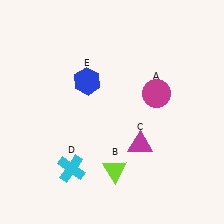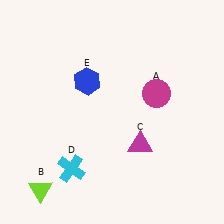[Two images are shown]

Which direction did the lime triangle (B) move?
The lime triangle (B) moved left.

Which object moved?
The lime triangle (B) moved left.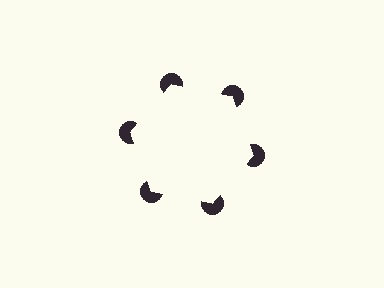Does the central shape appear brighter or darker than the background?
It typically appears slightly brighter than the background, even though no actual brightness change is drawn.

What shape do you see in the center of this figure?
An illusory hexagon — its edges are inferred from the aligned wedge cuts in the pac-man discs, not physically drawn.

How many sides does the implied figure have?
6 sides.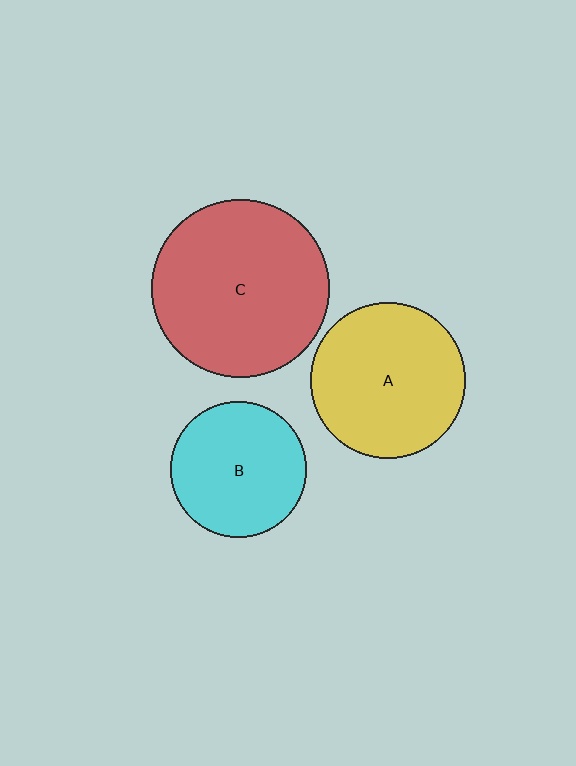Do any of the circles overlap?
No, none of the circles overlap.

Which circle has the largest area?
Circle C (red).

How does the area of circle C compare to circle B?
Approximately 1.7 times.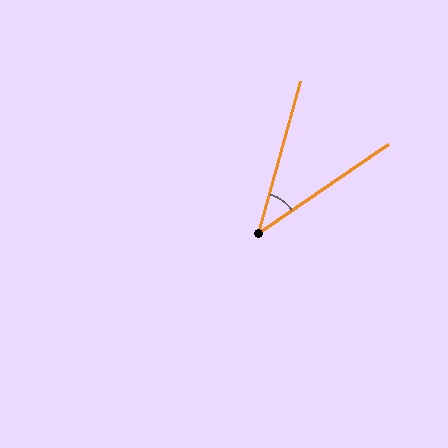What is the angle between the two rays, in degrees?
Approximately 40 degrees.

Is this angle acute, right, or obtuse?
It is acute.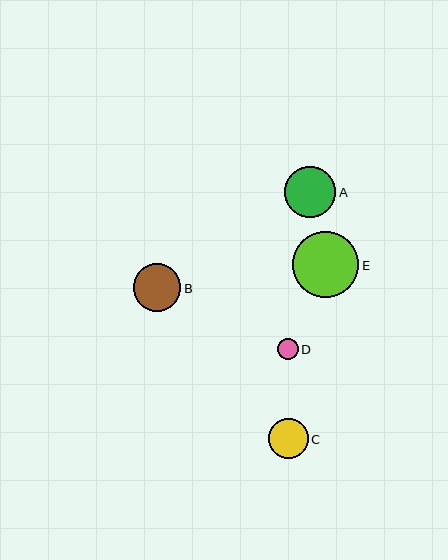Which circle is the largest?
Circle E is the largest with a size of approximately 67 pixels.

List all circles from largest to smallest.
From largest to smallest: E, A, B, C, D.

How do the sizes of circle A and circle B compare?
Circle A and circle B are approximately the same size.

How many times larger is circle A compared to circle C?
Circle A is approximately 1.3 times the size of circle C.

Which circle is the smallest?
Circle D is the smallest with a size of approximately 21 pixels.